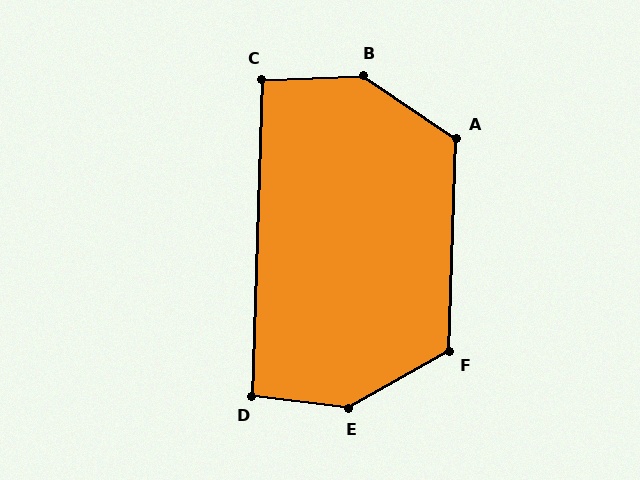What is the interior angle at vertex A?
Approximately 122 degrees (obtuse).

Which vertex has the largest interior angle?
E, at approximately 144 degrees.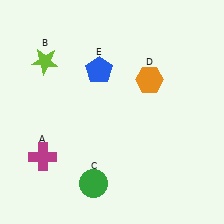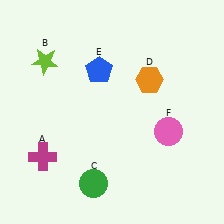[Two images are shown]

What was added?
A pink circle (F) was added in Image 2.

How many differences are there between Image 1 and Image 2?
There is 1 difference between the two images.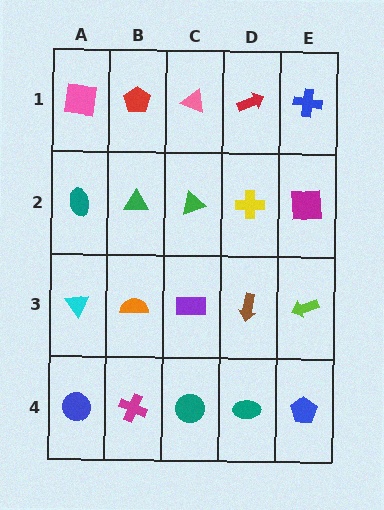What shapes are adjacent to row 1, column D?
A yellow cross (row 2, column D), a pink triangle (row 1, column C), a blue cross (row 1, column E).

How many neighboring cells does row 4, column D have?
3.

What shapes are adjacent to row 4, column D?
A brown arrow (row 3, column D), a teal circle (row 4, column C), a blue pentagon (row 4, column E).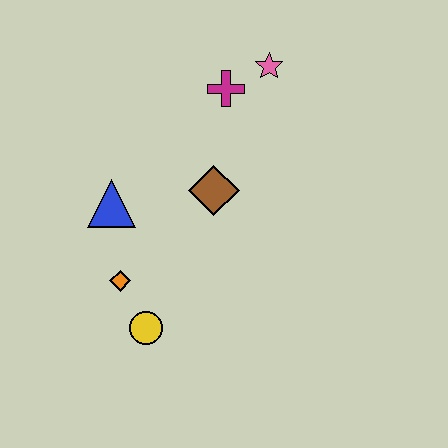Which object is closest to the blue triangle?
The orange diamond is closest to the blue triangle.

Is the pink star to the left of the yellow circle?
No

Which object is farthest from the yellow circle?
The pink star is farthest from the yellow circle.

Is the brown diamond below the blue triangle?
No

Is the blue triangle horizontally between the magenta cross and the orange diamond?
No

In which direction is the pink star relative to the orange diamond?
The pink star is above the orange diamond.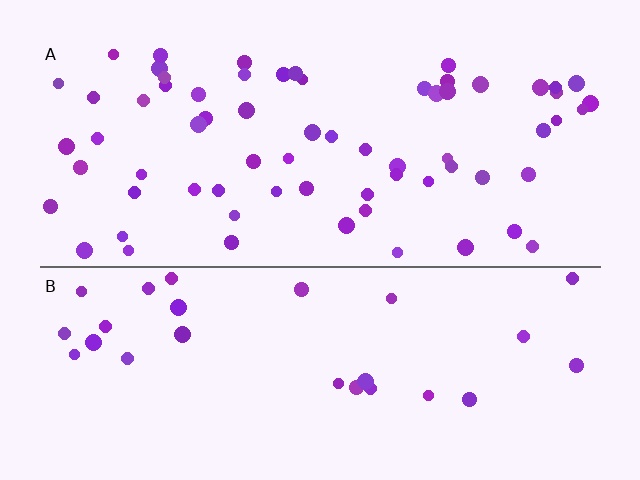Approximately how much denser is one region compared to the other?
Approximately 2.3× — region A over region B.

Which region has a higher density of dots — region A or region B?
A (the top).